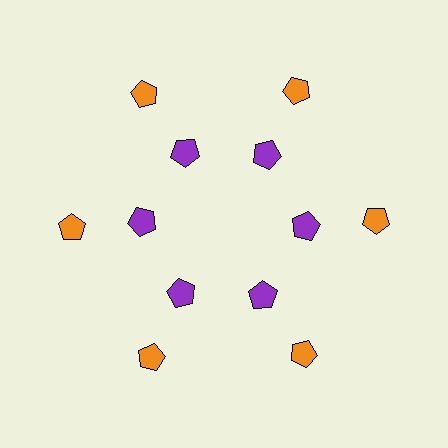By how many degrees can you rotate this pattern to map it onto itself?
The pattern maps onto itself every 60 degrees of rotation.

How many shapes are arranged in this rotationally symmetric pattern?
There are 12 shapes, arranged in 6 groups of 2.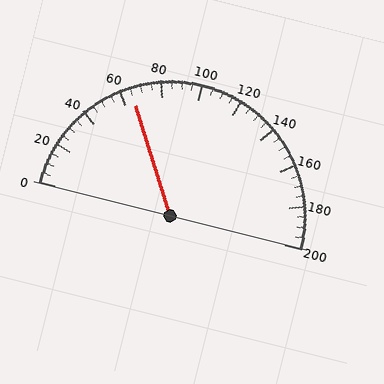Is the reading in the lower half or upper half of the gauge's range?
The reading is in the lower half of the range (0 to 200).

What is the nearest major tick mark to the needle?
The nearest major tick mark is 60.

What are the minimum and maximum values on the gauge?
The gauge ranges from 0 to 200.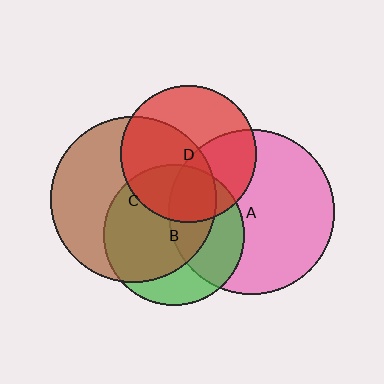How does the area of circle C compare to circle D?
Approximately 1.5 times.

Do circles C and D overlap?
Yes.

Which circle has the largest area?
Circle C (brown).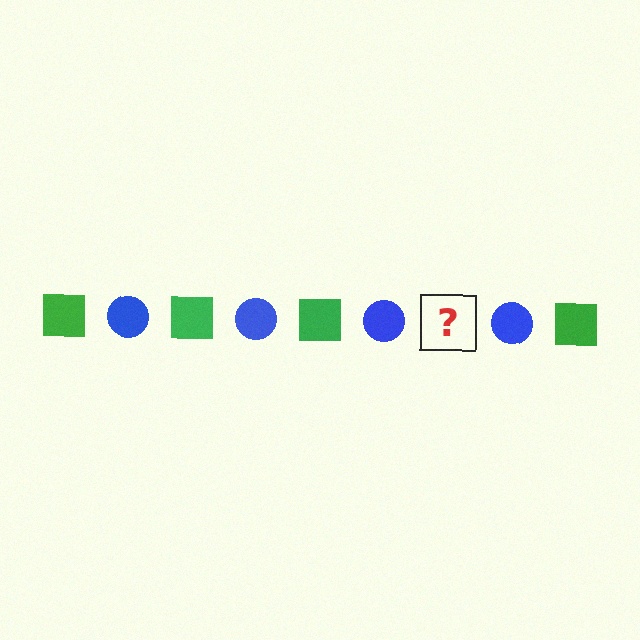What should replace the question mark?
The question mark should be replaced with a green square.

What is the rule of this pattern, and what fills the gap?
The rule is that the pattern alternates between green square and blue circle. The gap should be filled with a green square.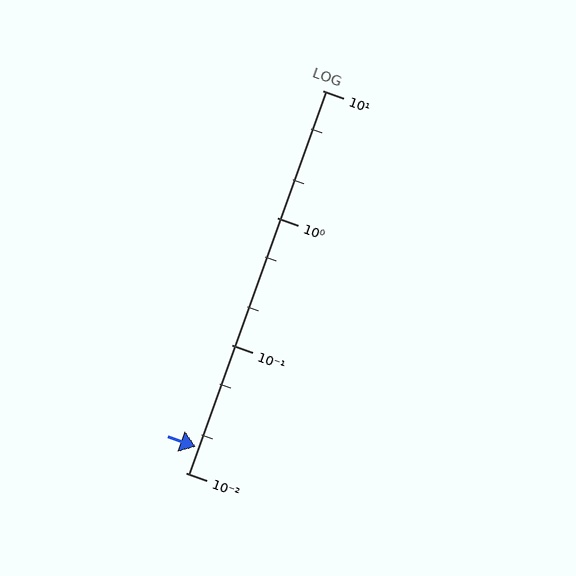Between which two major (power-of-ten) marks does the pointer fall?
The pointer is between 0.01 and 0.1.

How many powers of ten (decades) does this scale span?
The scale spans 3 decades, from 0.01 to 10.